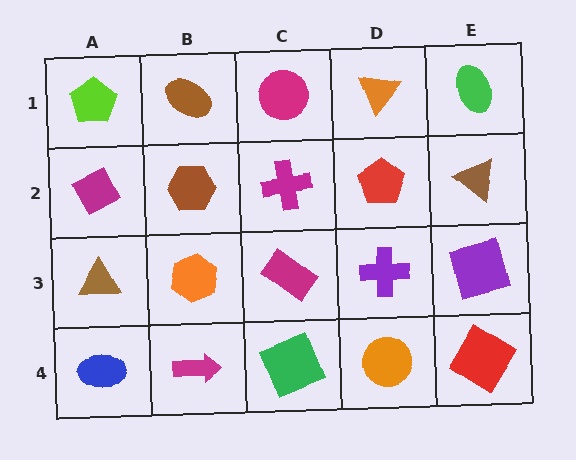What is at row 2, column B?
A brown hexagon.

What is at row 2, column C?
A magenta cross.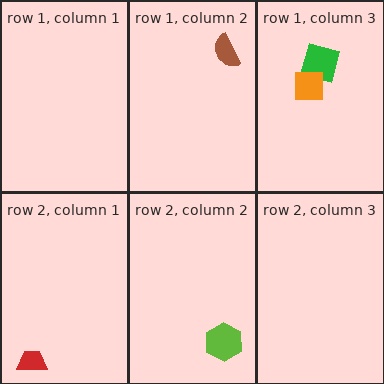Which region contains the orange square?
The row 1, column 3 region.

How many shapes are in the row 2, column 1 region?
1.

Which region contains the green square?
The row 1, column 3 region.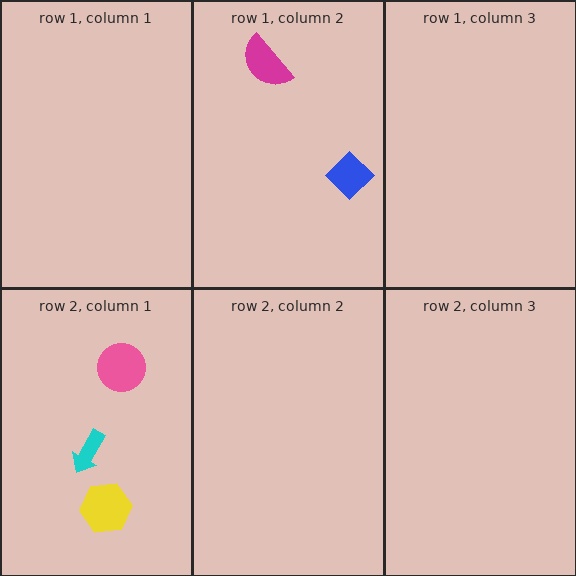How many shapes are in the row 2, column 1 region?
3.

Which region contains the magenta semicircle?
The row 1, column 2 region.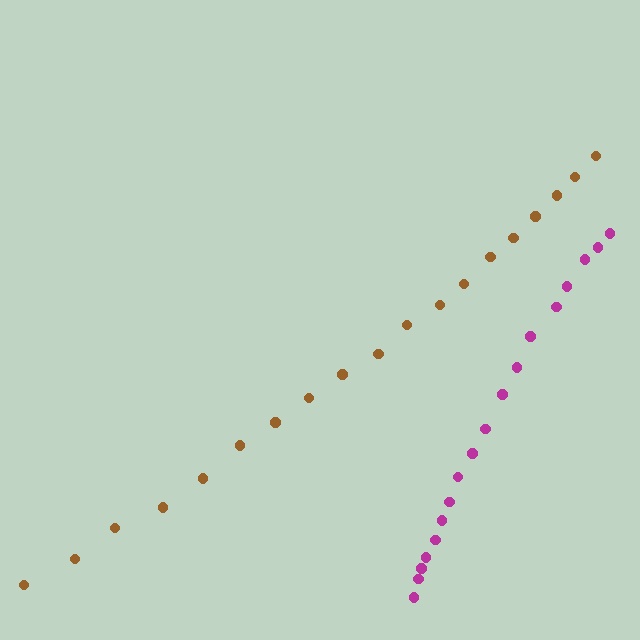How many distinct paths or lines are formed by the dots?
There are 2 distinct paths.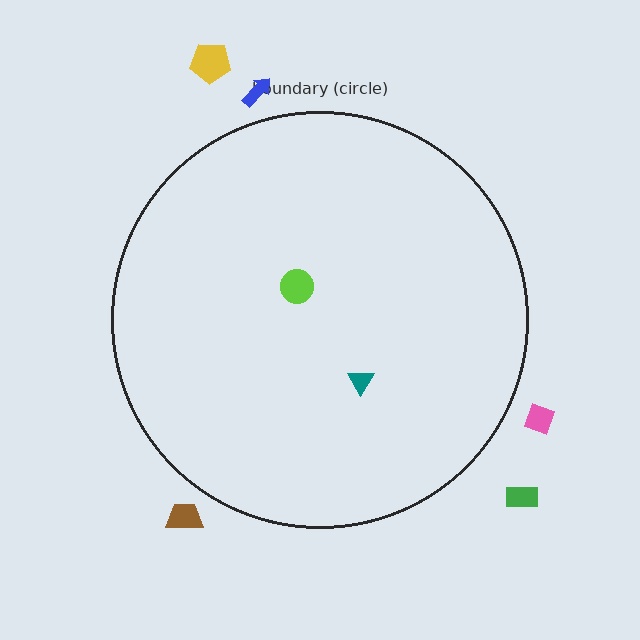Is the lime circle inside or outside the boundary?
Inside.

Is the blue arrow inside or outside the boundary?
Outside.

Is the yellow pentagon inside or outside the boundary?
Outside.